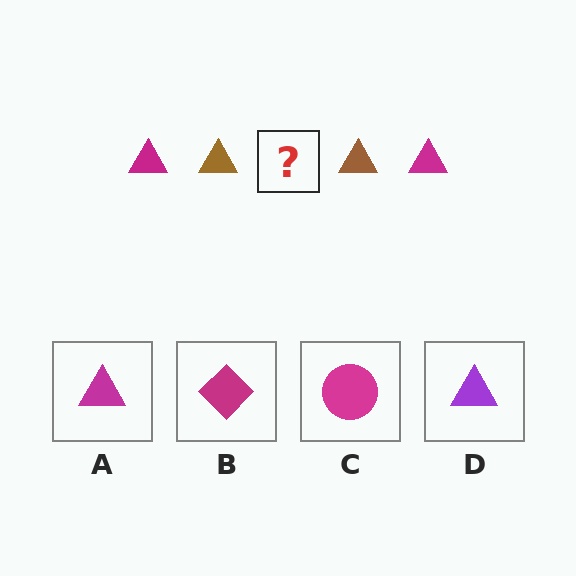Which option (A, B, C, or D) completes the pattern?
A.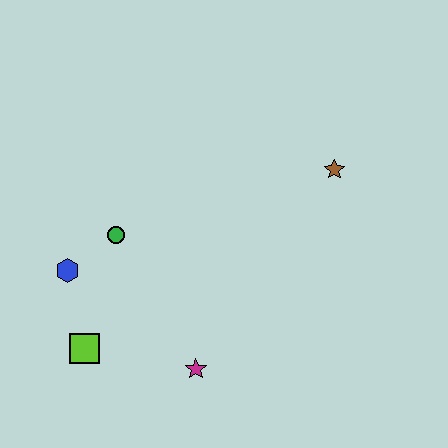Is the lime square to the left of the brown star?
Yes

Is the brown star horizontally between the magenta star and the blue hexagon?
No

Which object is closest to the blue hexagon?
The green circle is closest to the blue hexagon.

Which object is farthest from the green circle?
The brown star is farthest from the green circle.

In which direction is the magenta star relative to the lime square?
The magenta star is to the right of the lime square.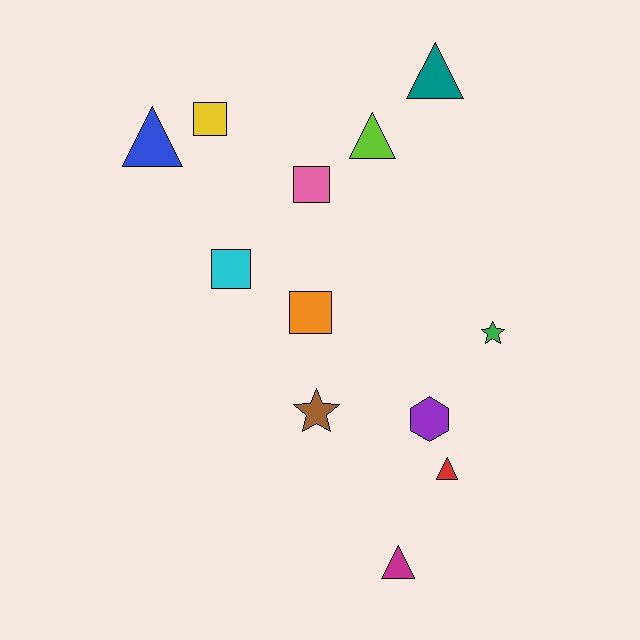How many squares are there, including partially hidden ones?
There are 4 squares.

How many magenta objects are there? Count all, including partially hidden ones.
There is 1 magenta object.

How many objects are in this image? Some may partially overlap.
There are 12 objects.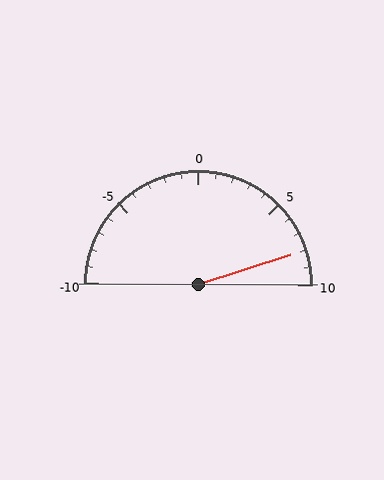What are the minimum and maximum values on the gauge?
The gauge ranges from -10 to 10.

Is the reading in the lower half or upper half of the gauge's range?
The reading is in the upper half of the range (-10 to 10).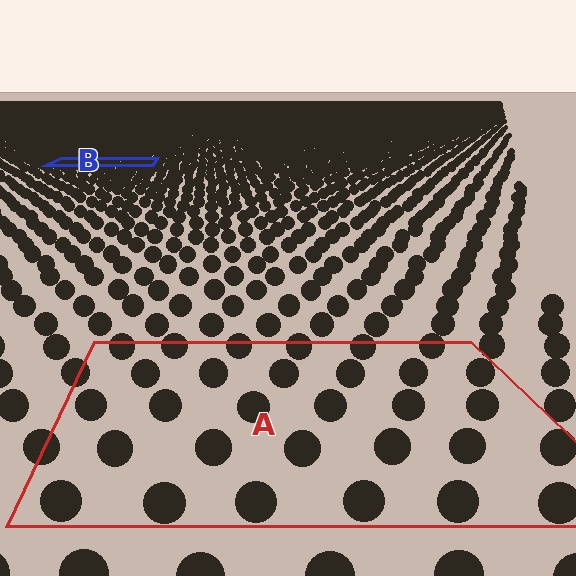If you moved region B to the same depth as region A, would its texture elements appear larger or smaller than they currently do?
They would appear larger. At a closer depth, the same texture elements are projected at a bigger on-screen size.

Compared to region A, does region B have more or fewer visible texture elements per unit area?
Region B has more texture elements per unit area — they are packed more densely because it is farther away.